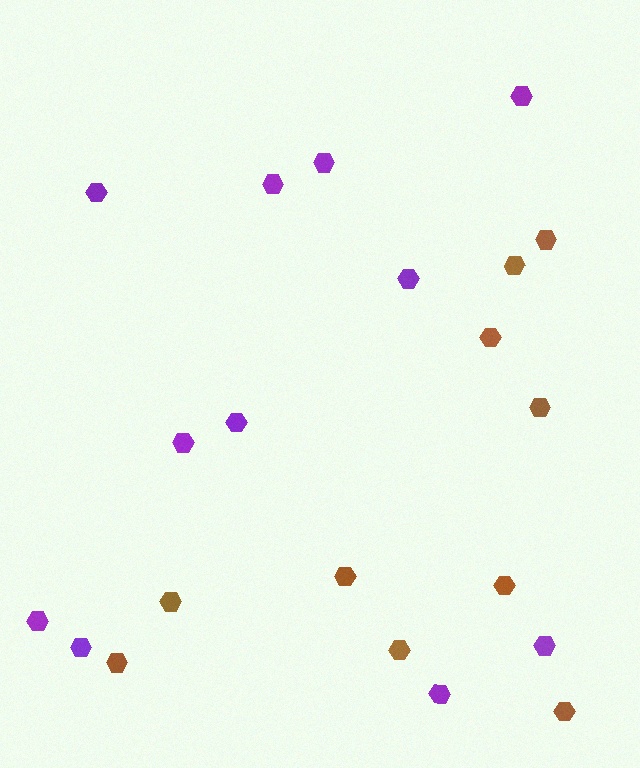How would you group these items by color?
There are 2 groups: one group of purple hexagons (11) and one group of brown hexagons (10).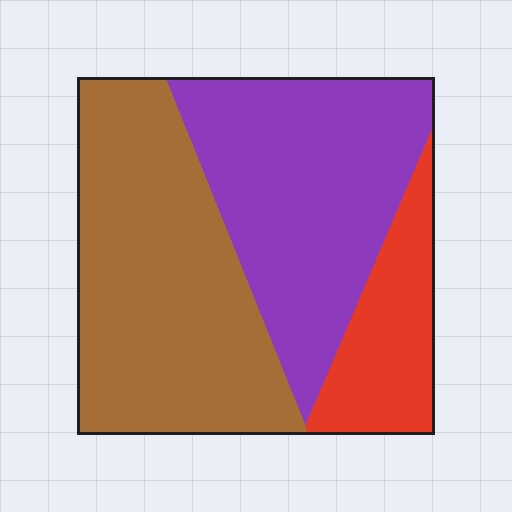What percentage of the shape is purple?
Purple takes up about two fifths (2/5) of the shape.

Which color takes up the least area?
Red, at roughly 15%.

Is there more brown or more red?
Brown.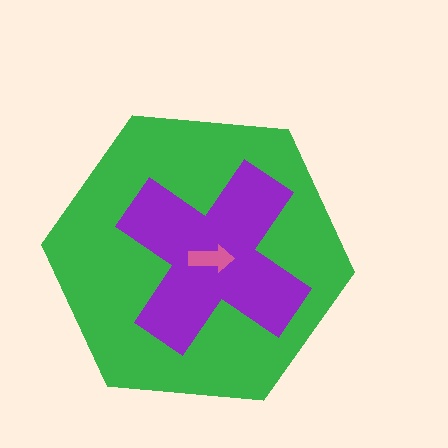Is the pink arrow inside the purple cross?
Yes.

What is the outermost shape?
The green hexagon.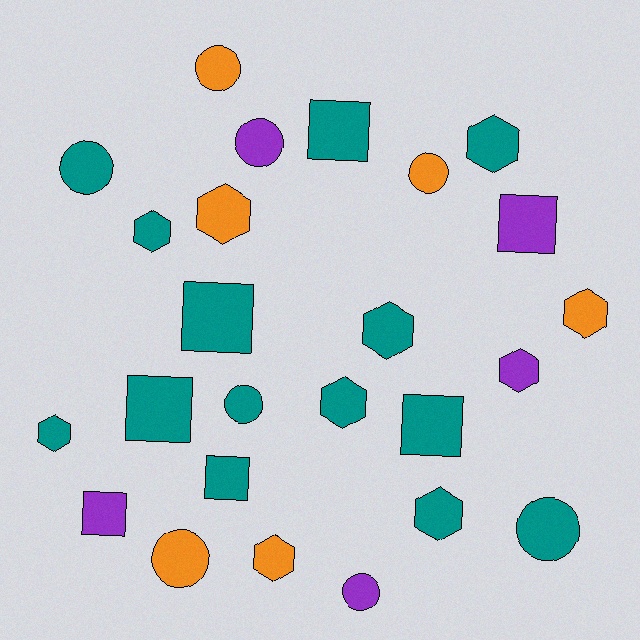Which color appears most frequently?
Teal, with 14 objects.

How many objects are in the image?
There are 25 objects.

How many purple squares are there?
There are 2 purple squares.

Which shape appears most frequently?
Hexagon, with 10 objects.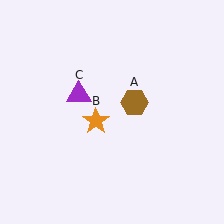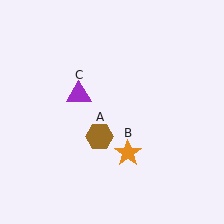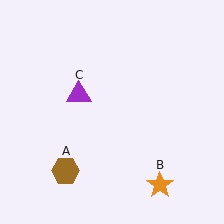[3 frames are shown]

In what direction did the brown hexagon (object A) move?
The brown hexagon (object A) moved down and to the left.